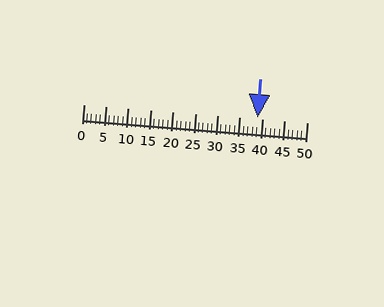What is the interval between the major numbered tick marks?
The major tick marks are spaced 5 units apart.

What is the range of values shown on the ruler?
The ruler shows values from 0 to 50.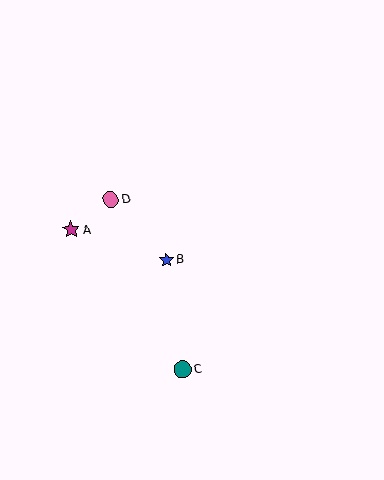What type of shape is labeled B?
Shape B is a blue star.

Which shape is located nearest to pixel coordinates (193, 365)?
The teal circle (labeled C) at (182, 369) is nearest to that location.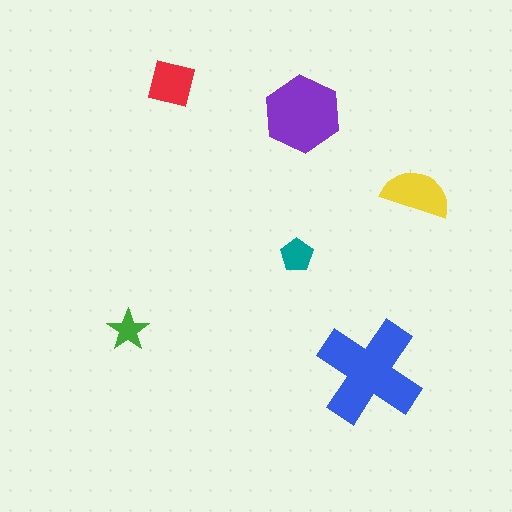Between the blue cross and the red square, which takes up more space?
The blue cross.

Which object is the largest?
The blue cross.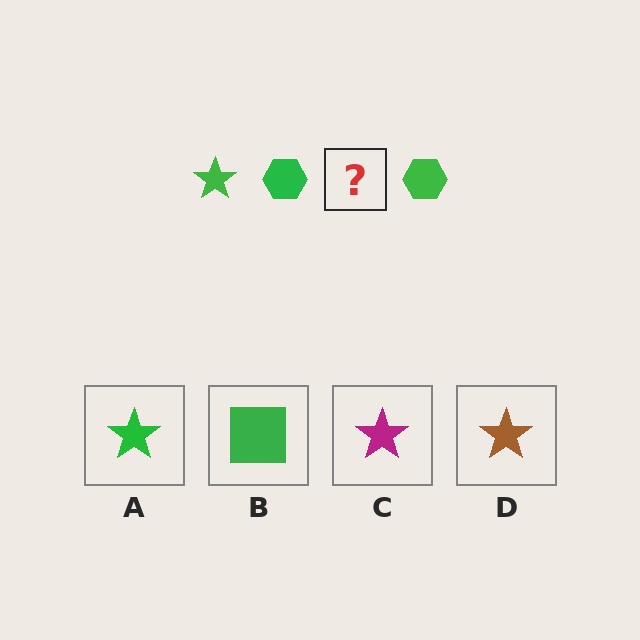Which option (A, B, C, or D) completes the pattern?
A.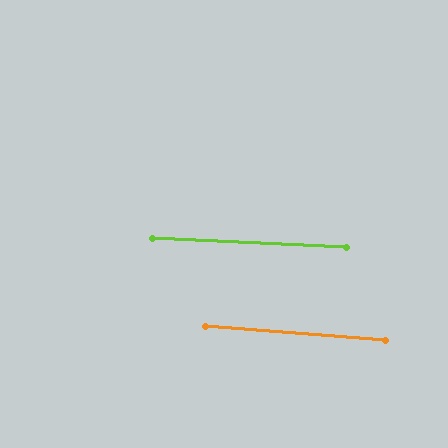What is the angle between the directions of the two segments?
Approximately 1 degree.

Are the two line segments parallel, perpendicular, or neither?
Parallel — their directions differ by only 1.4°.